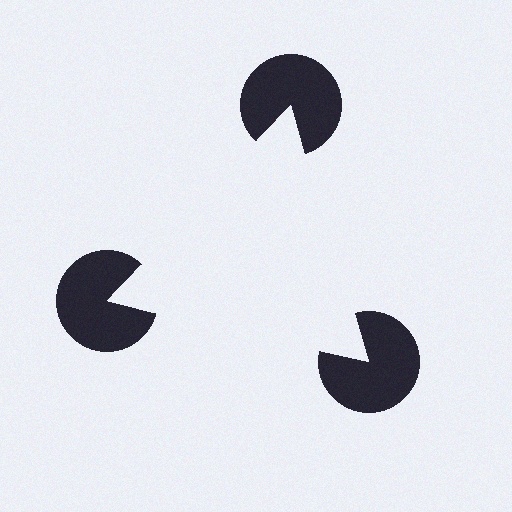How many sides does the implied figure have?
3 sides.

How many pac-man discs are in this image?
There are 3 — one at each vertex of the illusory triangle.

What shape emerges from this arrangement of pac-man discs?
An illusory triangle — its edges are inferred from the aligned wedge cuts in the pac-man discs, not physically drawn.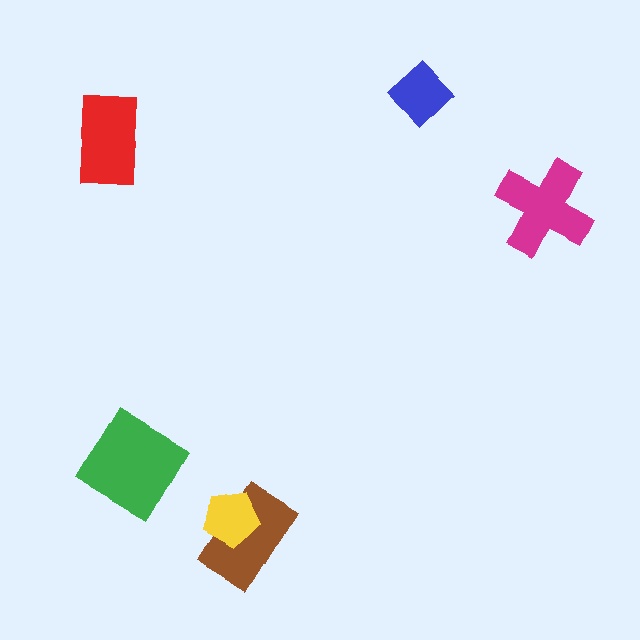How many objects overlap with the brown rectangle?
1 object overlaps with the brown rectangle.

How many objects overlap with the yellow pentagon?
1 object overlaps with the yellow pentagon.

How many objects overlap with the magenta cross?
0 objects overlap with the magenta cross.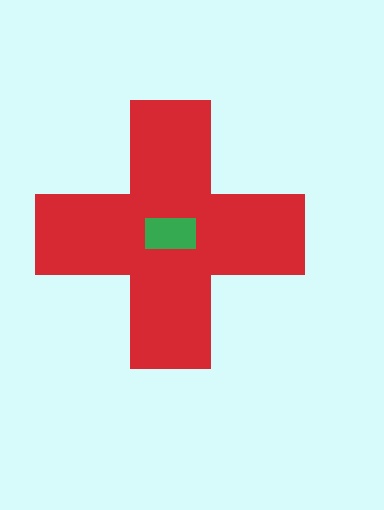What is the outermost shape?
The red cross.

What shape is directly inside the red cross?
The green rectangle.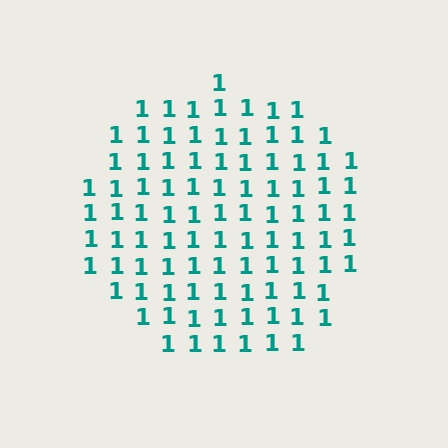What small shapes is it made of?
It is made of small digit 1's.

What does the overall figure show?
The overall figure shows a circle.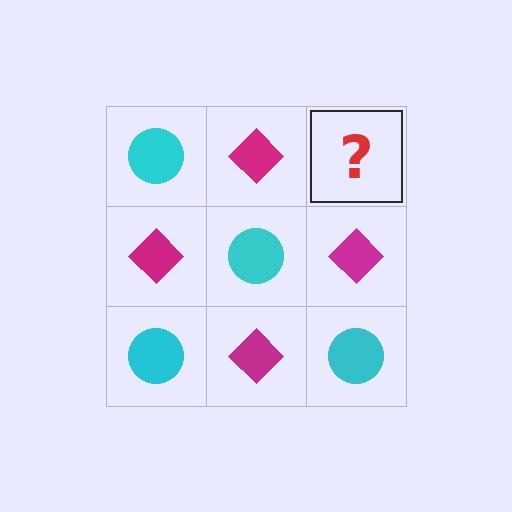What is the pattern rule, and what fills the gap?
The rule is that it alternates cyan circle and magenta diamond in a checkerboard pattern. The gap should be filled with a cyan circle.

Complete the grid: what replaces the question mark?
The question mark should be replaced with a cyan circle.